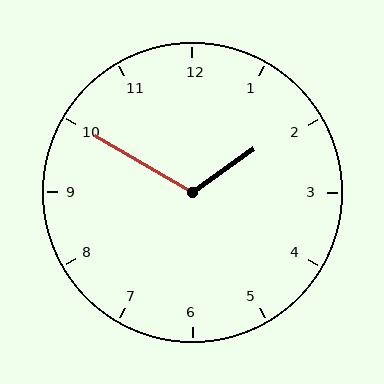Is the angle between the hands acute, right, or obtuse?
It is obtuse.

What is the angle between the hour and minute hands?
Approximately 115 degrees.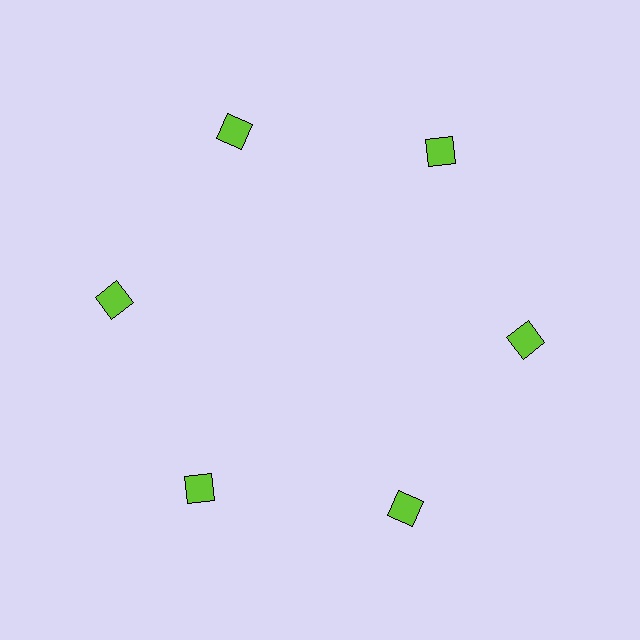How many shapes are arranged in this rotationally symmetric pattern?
There are 6 shapes, arranged in 6 groups of 1.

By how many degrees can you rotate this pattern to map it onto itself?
The pattern maps onto itself every 60 degrees of rotation.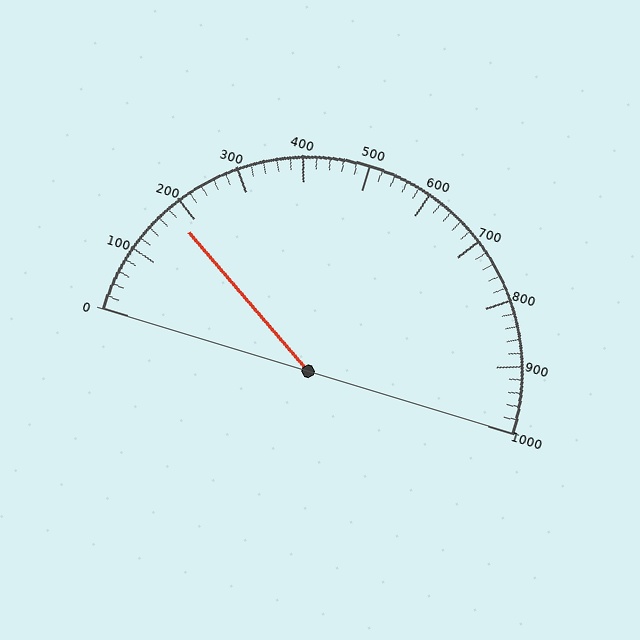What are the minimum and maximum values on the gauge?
The gauge ranges from 0 to 1000.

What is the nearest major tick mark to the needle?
The nearest major tick mark is 200.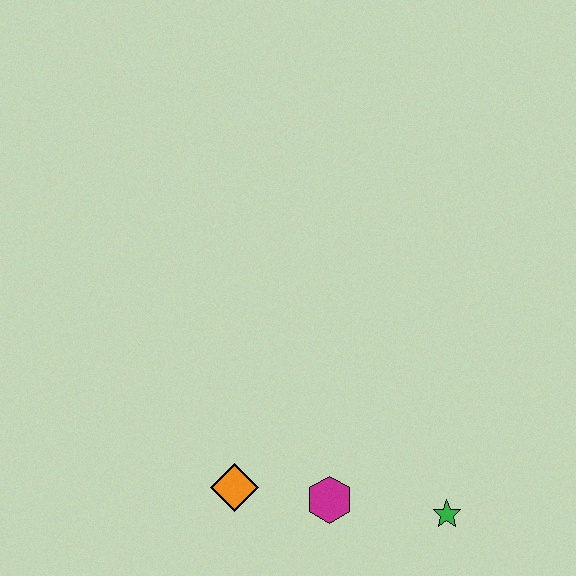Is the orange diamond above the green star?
Yes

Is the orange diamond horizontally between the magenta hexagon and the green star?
No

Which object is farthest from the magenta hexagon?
The green star is farthest from the magenta hexagon.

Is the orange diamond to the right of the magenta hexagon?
No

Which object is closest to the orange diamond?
The magenta hexagon is closest to the orange diamond.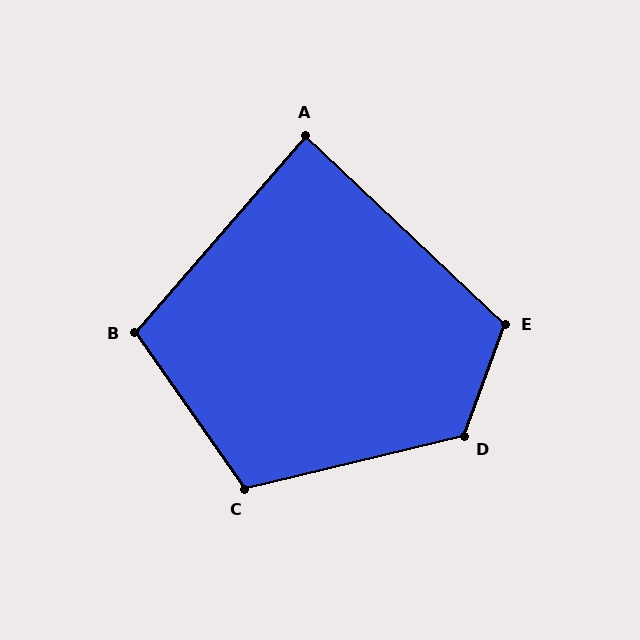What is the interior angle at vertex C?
Approximately 111 degrees (obtuse).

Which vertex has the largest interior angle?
D, at approximately 124 degrees.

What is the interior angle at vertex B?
Approximately 104 degrees (obtuse).